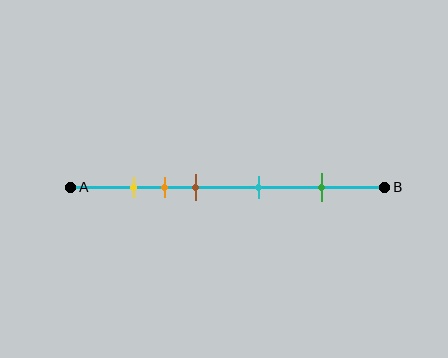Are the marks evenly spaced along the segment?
No, the marks are not evenly spaced.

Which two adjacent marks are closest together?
The yellow and orange marks are the closest adjacent pair.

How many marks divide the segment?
There are 5 marks dividing the segment.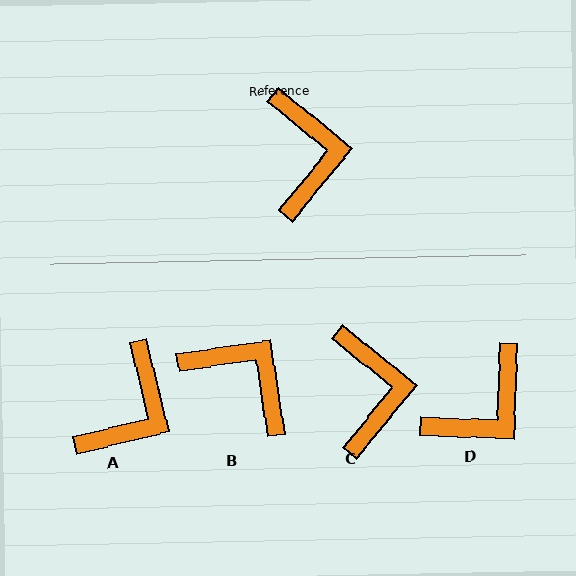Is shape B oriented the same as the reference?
No, it is off by about 48 degrees.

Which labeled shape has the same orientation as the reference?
C.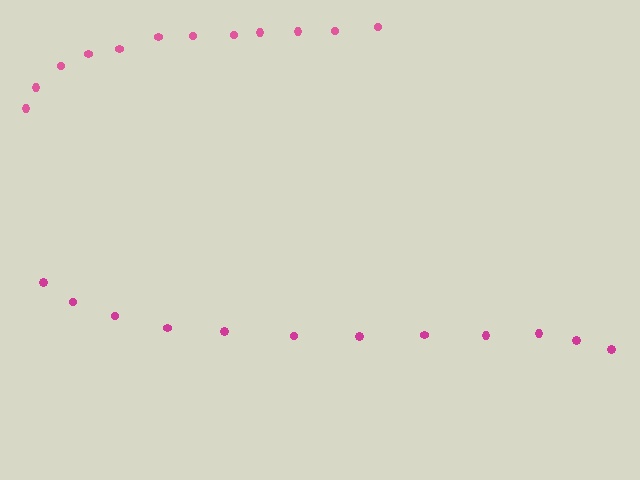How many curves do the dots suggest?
There are 2 distinct paths.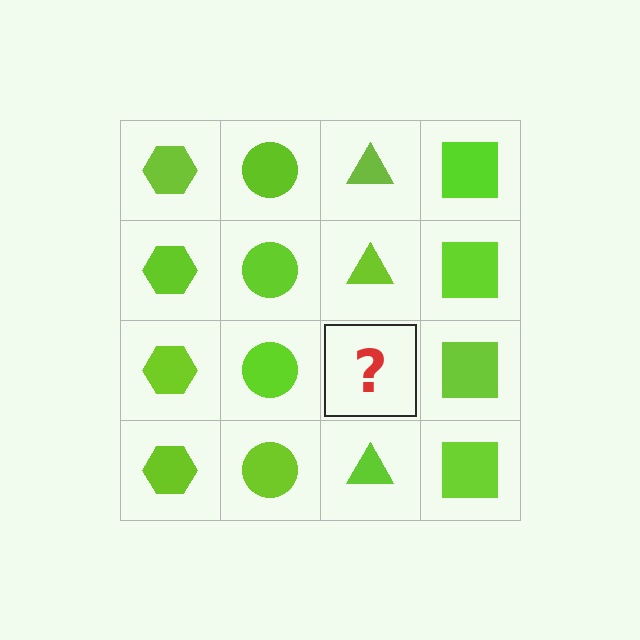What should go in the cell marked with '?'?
The missing cell should contain a lime triangle.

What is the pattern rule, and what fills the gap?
The rule is that each column has a consistent shape. The gap should be filled with a lime triangle.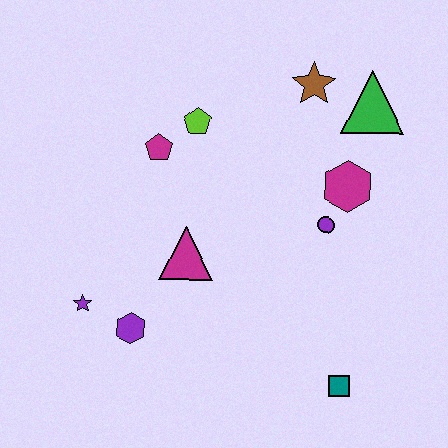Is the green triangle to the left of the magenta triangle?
No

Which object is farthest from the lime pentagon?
The teal square is farthest from the lime pentagon.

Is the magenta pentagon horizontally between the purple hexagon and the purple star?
No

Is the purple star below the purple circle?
Yes